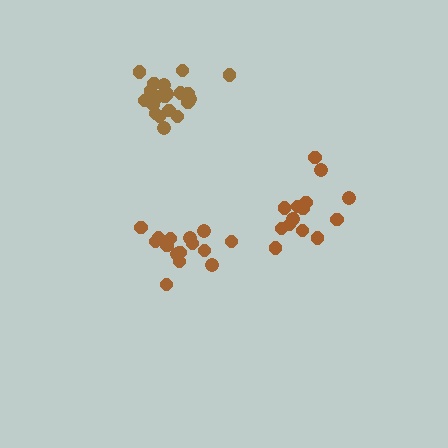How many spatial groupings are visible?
There are 3 spatial groupings.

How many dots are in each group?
Group 1: 15 dots, Group 2: 14 dots, Group 3: 20 dots (49 total).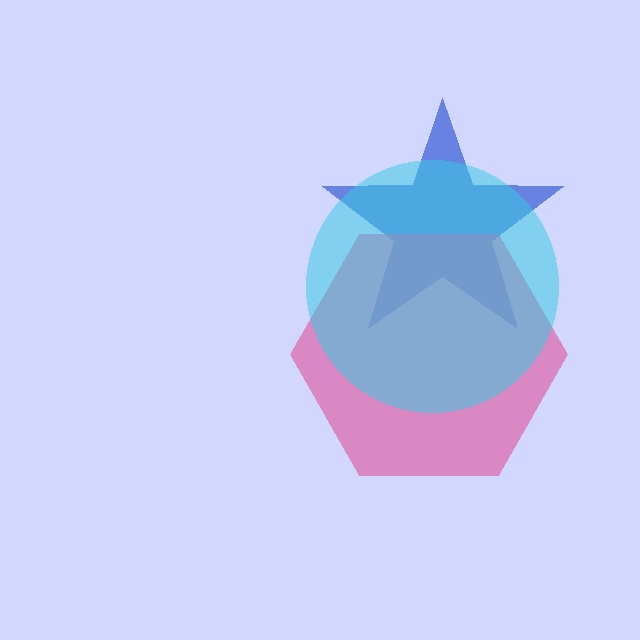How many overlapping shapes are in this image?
There are 3 overlapping shapes in the image.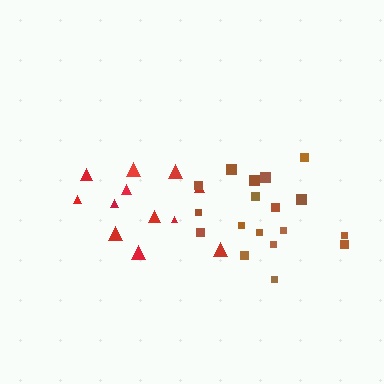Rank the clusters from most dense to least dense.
brown, red.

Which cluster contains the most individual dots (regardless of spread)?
Brown (18).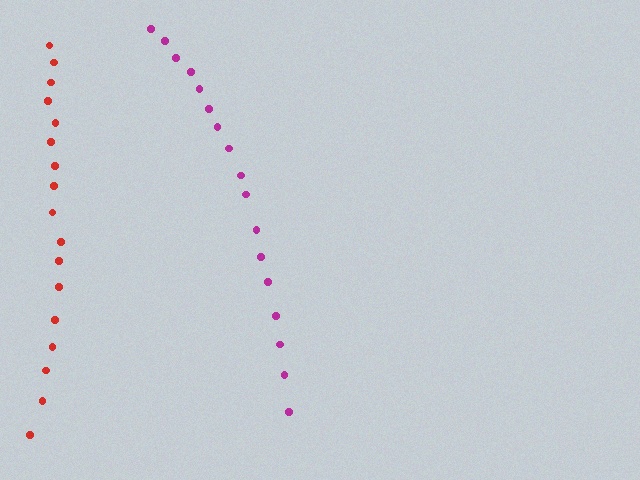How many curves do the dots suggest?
There are 2 distinct paths.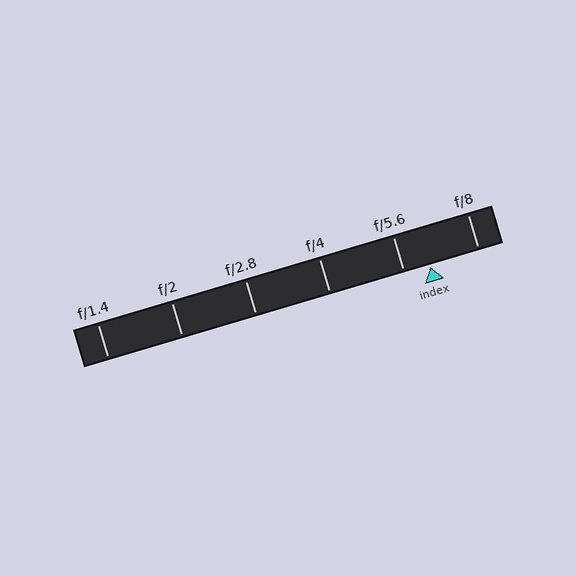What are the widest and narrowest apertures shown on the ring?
The widest aperture shown is f/1.4 and the narrowest is f/8.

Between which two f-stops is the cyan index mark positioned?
The index mark is between f/5.6 and f/8.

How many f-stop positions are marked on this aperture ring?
There are 6 f-stop positions marked.